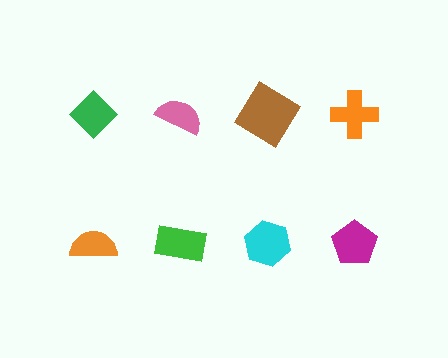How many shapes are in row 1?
4 shapes.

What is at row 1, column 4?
An orange cross.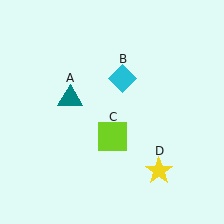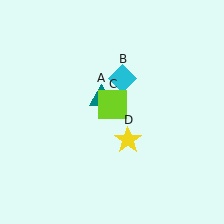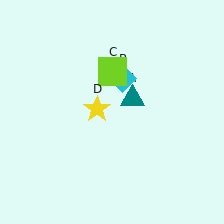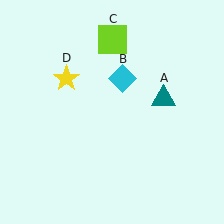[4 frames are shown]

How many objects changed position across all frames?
3 objects changed position: teal triangle (object A), lime square (object C), yellow star (object D).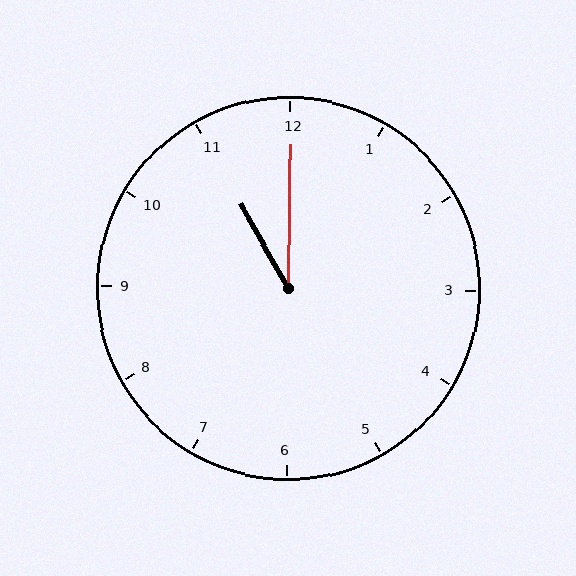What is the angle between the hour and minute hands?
Approximately 30 degrees.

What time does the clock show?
11:00.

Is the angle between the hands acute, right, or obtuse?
It is acute.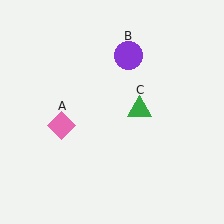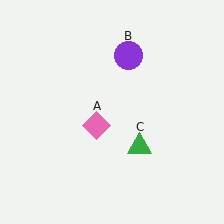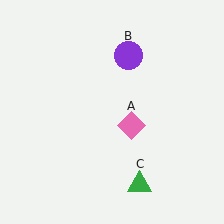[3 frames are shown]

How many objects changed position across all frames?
2 objects changed position: pink diamond (object A), green triangle (object C).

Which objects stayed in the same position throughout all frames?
Purple circle (object B) remained stationary.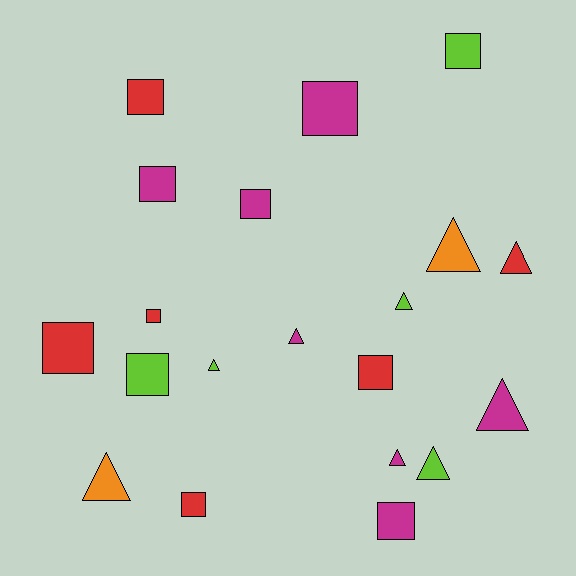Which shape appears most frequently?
Square, with 11 objects.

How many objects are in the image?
There are 20 objects.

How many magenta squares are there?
There are 4 magenta squares.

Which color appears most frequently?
Magenta, with 7 objects.